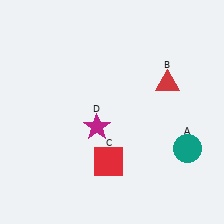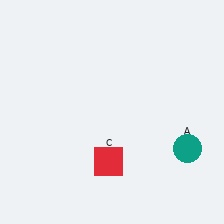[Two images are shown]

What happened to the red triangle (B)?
The red triangle (B) was removed in Image 2. It was in the top-right area of Image 1.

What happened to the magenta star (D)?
The magenta star (D) was removed in Image 2. It was in the bottom-left area of Image 1.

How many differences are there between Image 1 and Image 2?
There are 2 differences between the two images.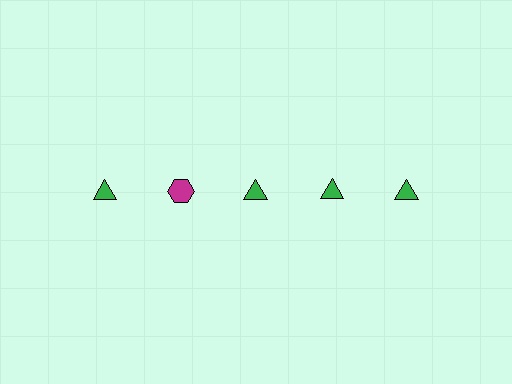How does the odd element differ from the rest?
It differs in both color (magenta instead of green) and shape (hexagon instead of triangle).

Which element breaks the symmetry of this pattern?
The magenta hexagon in the top row, second from left column breaks the symmetry. All other shapes are green triangles.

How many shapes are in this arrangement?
There are 5 shapes arranged in a grid pattern.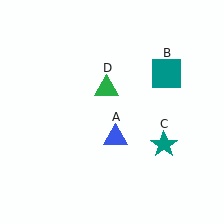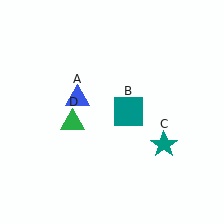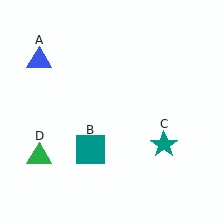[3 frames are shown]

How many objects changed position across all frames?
3 objects changed position: blue triangle (object A), teal square (object B), green triangle (object D).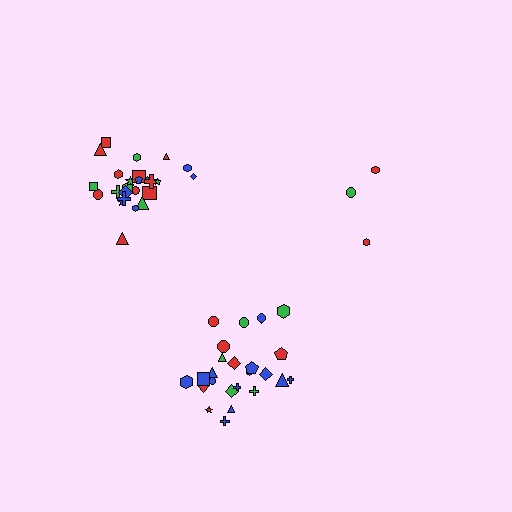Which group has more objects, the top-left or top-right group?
The top-left group.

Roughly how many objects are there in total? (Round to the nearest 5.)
Roughly 55 objects in total.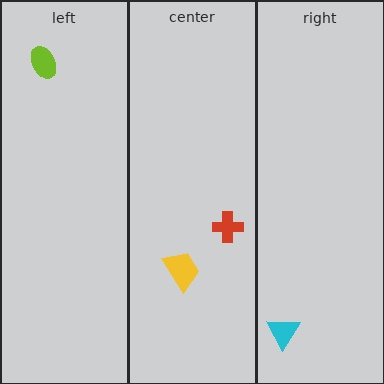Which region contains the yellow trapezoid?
The center region.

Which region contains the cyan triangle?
The right region.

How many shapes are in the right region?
1.